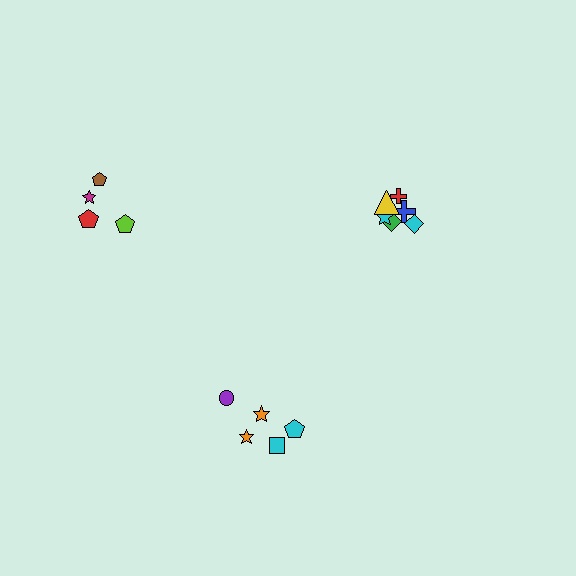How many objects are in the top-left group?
There are 4 objects.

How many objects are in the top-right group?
There are 6 objects.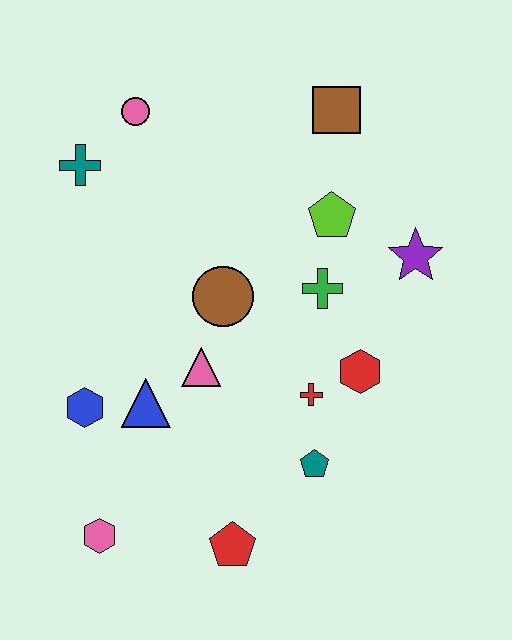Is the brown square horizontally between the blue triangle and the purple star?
Yes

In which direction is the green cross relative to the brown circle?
The green cross is to the right of the brown circle.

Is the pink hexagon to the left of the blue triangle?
Yes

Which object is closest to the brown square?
The lime pentagon is closest to the brown square.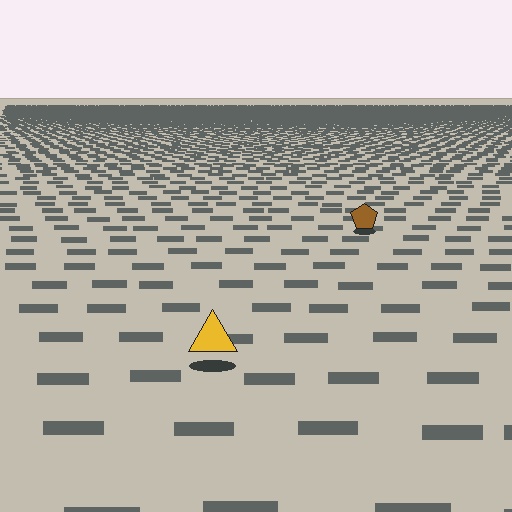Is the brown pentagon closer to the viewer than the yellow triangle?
No. The yellow triangle is closer — you can tell from the texture gradient: the ground texture is coarser near it.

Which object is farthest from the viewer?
The brown pentagon is farthest from the viewer. It appears smaller and the ground texture around it is denser.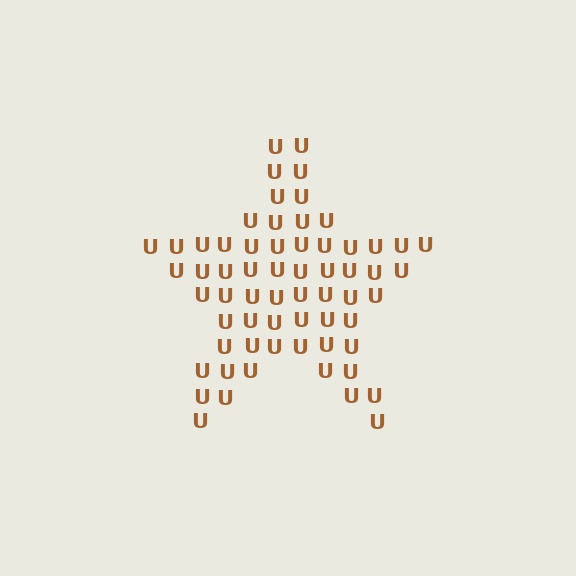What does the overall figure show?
The overall figure shows a star.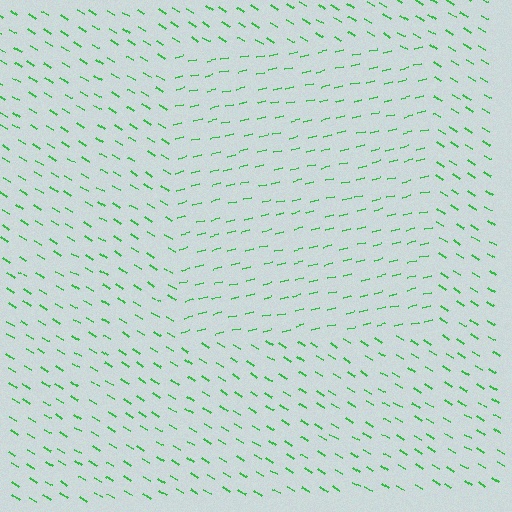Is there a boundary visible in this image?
Yes, there is a texture boundary formed by a change in line orientation.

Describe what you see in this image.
The image is filled with small green line segments. A rectangle region in the image has lines oriented differently from the surrounding lines, creating a visible texture boundary.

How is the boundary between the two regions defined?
The boundary is defined purely by a change in line orientation (approximately 45 degrees difference). All lines are the same color and thickness.